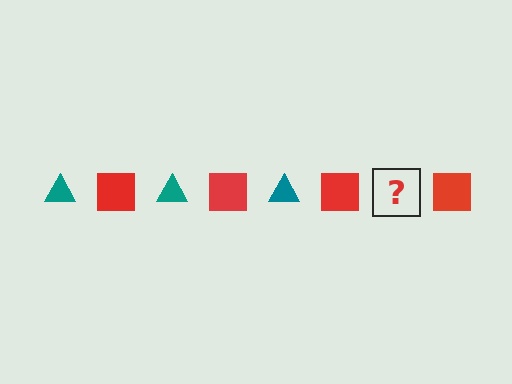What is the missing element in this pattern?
The missing element is a teal triangle.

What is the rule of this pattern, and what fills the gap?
The rule is that the pattern alternates between teal triangle and red square. The gap should be filled with a teal triangle.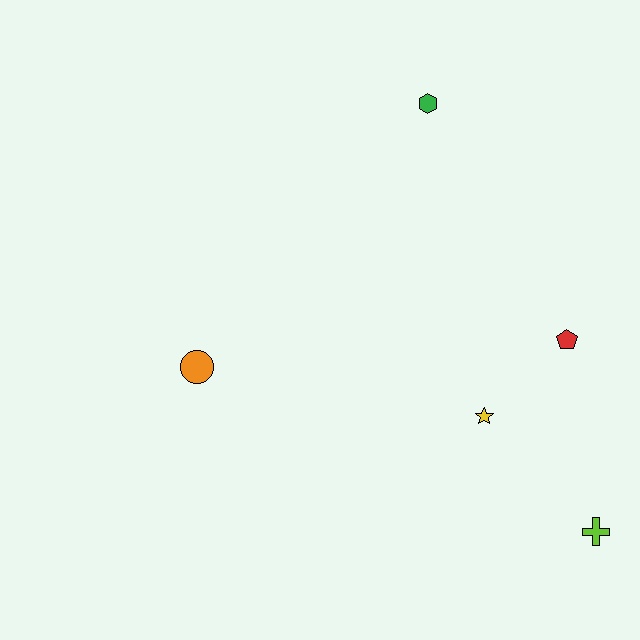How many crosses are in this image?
There is 1 cross.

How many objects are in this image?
There are 5 objects.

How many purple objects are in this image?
There are no purple objects.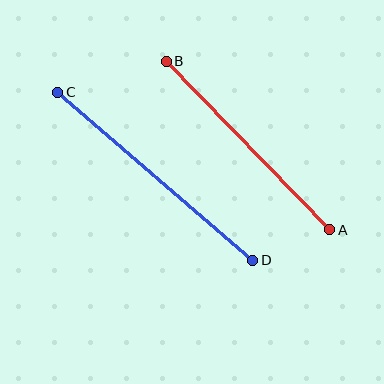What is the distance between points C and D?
The distance is approximately 257 pixels.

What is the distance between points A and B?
The distance is approximately 235 pixels.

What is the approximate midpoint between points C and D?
The midpoint is at approximately (155, 176) pixels.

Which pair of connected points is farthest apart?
Points C and D are farthest apart.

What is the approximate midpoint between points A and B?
The midpoint is at approximately (248, 146) pixels.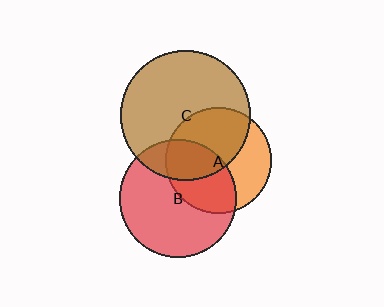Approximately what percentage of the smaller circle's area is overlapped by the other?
Approximately 25%.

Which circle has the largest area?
Circle C (brown).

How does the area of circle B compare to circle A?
Approximately 1.2 times.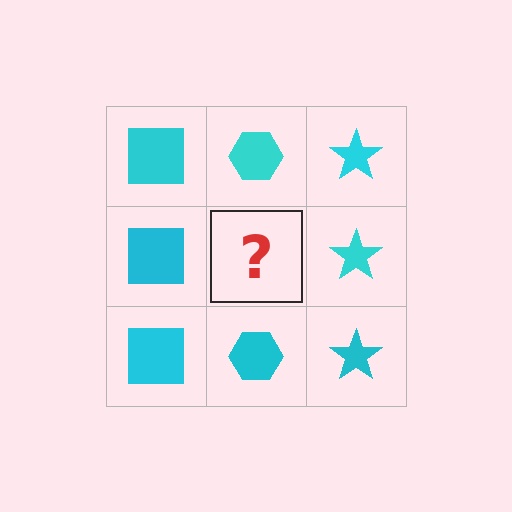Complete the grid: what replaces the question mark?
The question mark should be replaced with a cyan hexagon.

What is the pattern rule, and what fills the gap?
The rule is that each column has a consistent shape. The gap should be filled with a cyan hexagon.